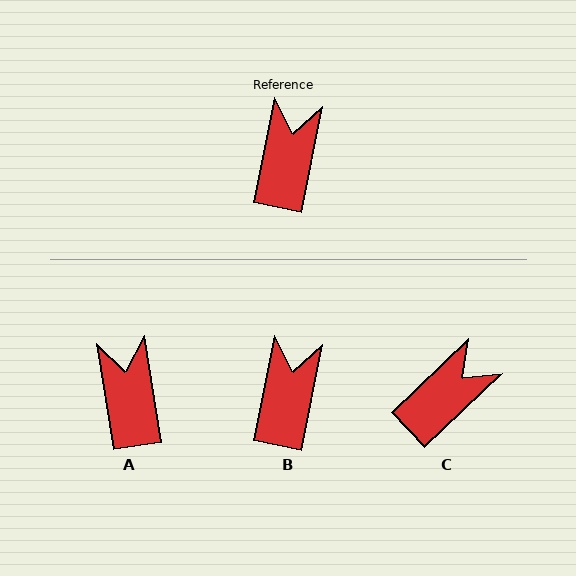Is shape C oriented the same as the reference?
No, it is off by about 35 degrees.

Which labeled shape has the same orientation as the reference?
B.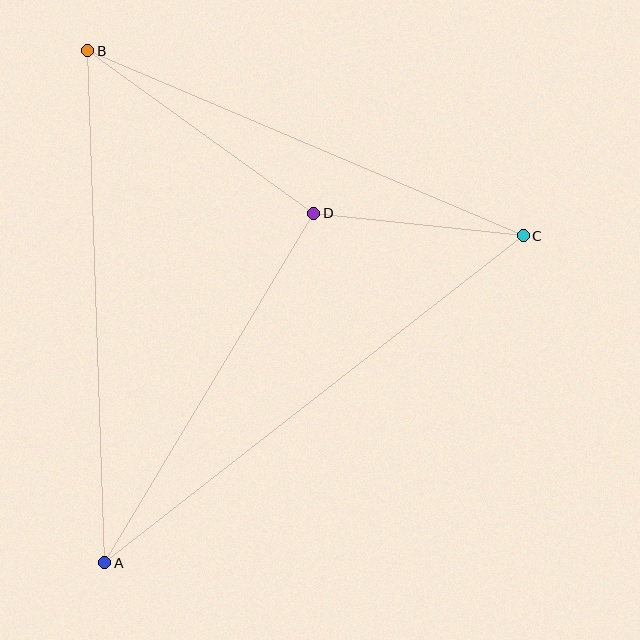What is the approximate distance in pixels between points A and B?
The distance between A and B is approximately 512 pixels.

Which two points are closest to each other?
Points C and D are closest to each other.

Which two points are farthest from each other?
Points A and C are farthest from each other.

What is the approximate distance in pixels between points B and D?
The distance between B and D is approximately 278 pixels.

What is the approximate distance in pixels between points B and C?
The distance between B and C is approximately 473 pixels.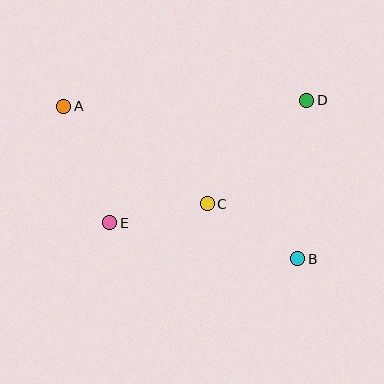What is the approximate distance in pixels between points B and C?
The distance between B and C is approximately 106 pixels.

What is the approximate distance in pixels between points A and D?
The distance between A and D is approximately 243 pixels.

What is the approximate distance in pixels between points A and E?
The distance between A and E is approximately 125 pixels.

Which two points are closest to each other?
Points C and E are closest to each other.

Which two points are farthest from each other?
Points A and B are farthest from each other.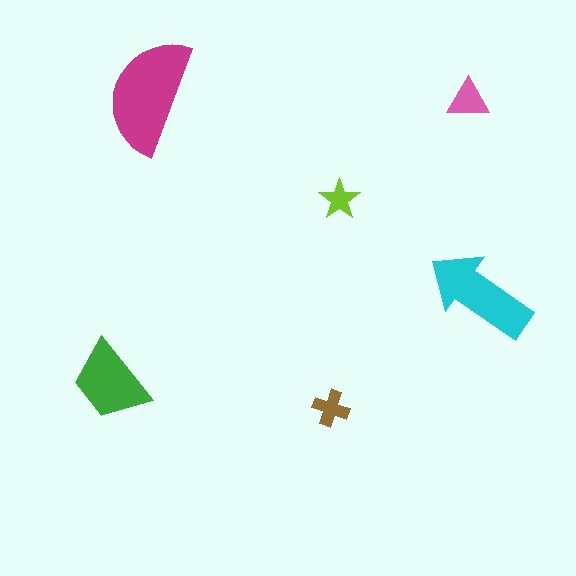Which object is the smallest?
The lime star.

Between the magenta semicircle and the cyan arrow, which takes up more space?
The magenta semicircle.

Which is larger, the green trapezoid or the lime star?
The green trapezoid.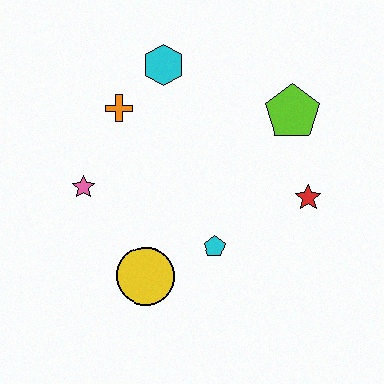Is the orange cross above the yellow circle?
Yes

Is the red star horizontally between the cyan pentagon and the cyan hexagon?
No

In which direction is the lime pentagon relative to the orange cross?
The lime pentagon is to the right of the orange cross.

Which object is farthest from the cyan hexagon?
The yellow circle is farthest from the cyan hexagon.